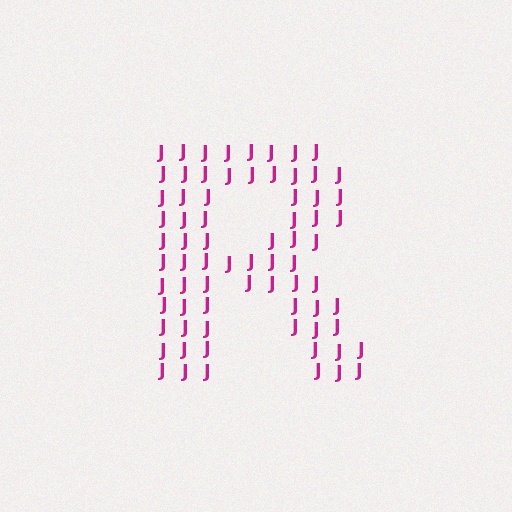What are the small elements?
The small elements are letter J's.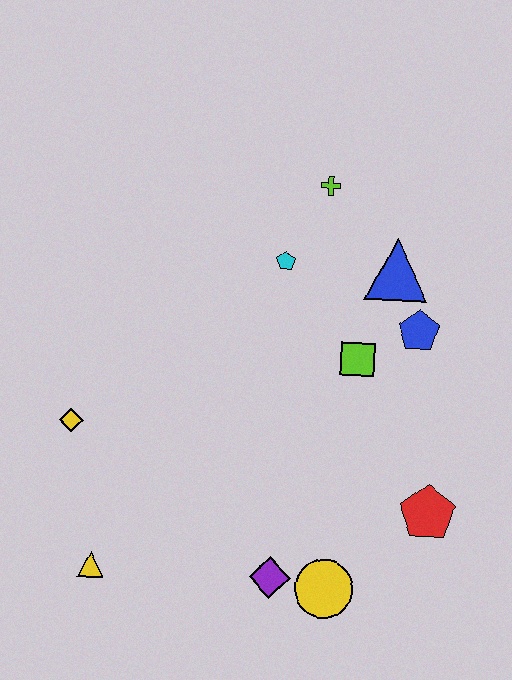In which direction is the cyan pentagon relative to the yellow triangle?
The cyan pentagon is above the yellow triangle.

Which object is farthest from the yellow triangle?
The lime cross is farthest from the yellow triangle.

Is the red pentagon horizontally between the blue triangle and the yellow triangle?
No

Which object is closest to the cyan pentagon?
The lime cross is closest to the cyan pentagon.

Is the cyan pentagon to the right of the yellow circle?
No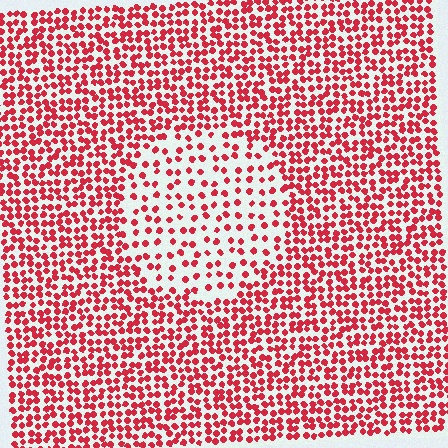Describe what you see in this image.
The image contains small red elements arranged at two different densities. A circle-shaped region is visible where the elements are less densely packed than the surrounding area.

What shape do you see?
I see a circle.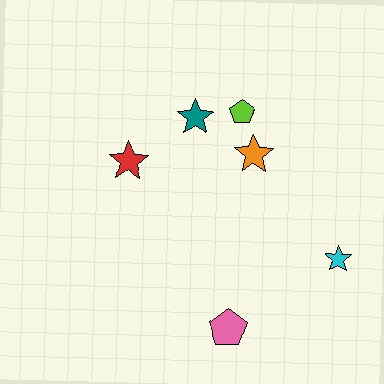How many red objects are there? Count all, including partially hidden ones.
There is 1 red object.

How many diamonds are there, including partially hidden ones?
There are no diamonds.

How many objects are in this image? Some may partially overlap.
There are 6 objects.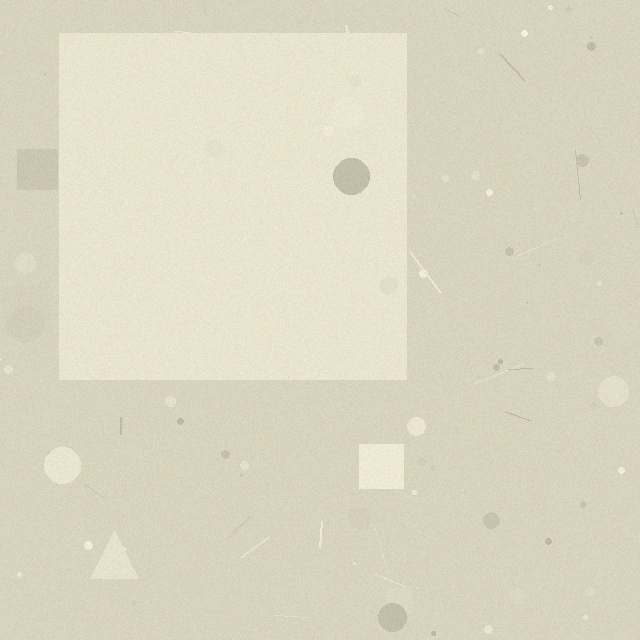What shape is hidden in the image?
A square is hidden in the image.